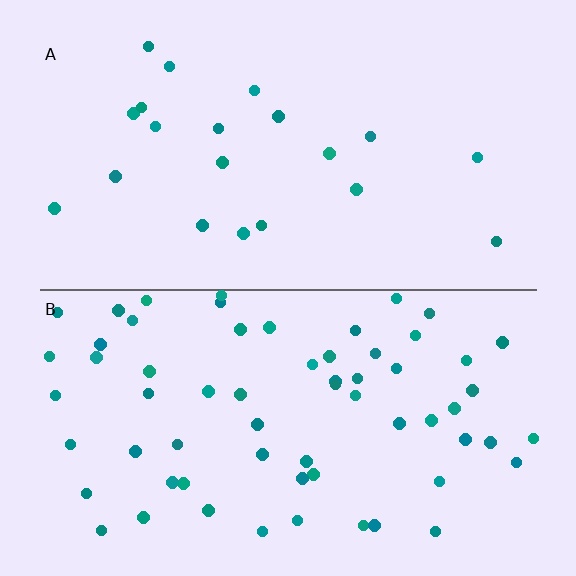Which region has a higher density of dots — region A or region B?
B (the bottom).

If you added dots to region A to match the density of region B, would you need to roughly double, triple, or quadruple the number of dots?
Approximately triple.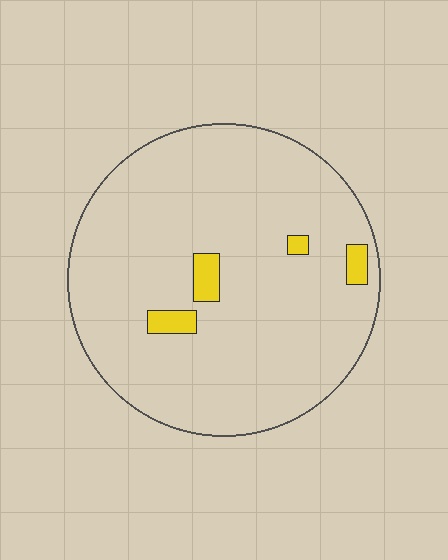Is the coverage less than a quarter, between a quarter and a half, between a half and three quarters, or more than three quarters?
Less than a quarter.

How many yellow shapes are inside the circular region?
4.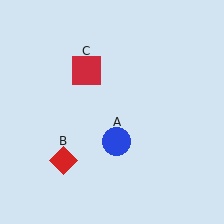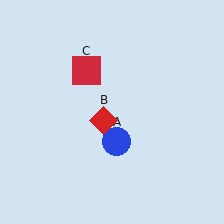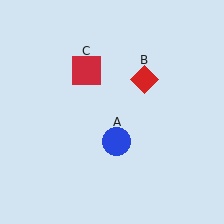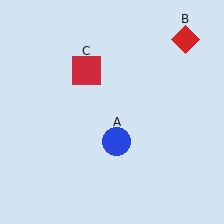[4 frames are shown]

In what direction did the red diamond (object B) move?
The red diamond (object B) moved up and to the right.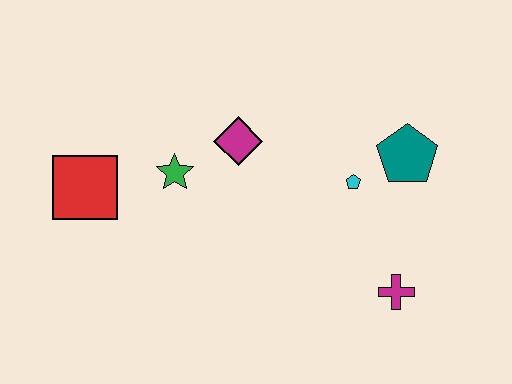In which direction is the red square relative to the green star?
The red square is to the left of the green star.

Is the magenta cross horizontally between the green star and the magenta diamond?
No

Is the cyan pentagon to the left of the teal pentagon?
Yes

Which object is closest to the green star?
The magenta diamond is closest to the green star.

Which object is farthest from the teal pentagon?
The red square is farthest from the teal pentagon.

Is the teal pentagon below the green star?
No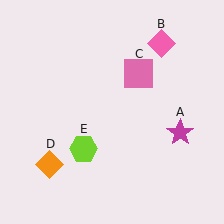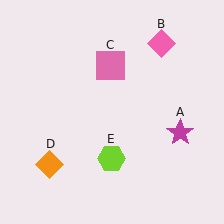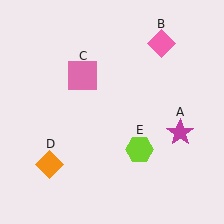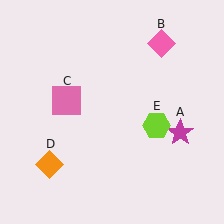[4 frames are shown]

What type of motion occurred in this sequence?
The pink square (object C), lime hexagon (object E) rotated counterclockwise around the center of the scene.